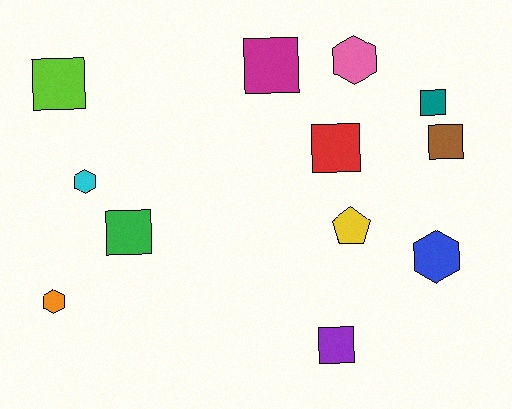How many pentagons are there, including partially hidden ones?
There is 1 pentagon.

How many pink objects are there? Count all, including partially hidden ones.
There is 1 pink object.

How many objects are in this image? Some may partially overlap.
There are 12 objects.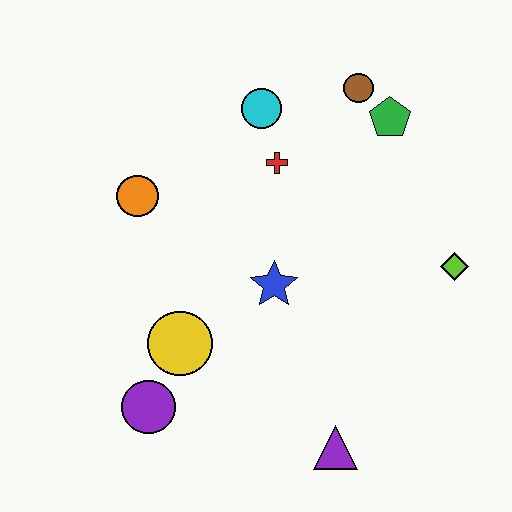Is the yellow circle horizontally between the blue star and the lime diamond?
No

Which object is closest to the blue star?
The yellow circle is closest to the blue star.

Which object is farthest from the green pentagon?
The purple circle is farthest from the green pentagon.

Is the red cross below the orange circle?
No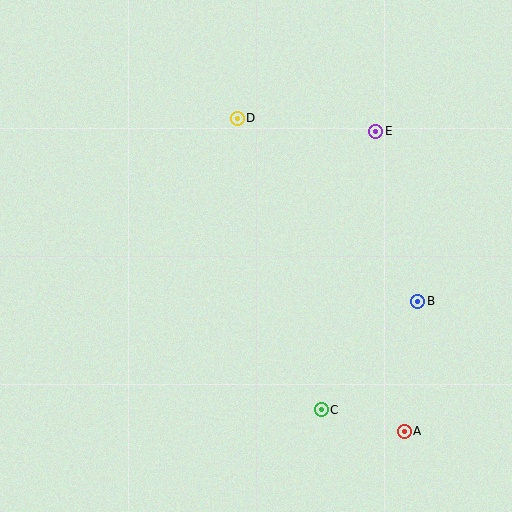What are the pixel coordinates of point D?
Point D is at (237, 118).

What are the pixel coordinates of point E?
Point E is at (376, 131).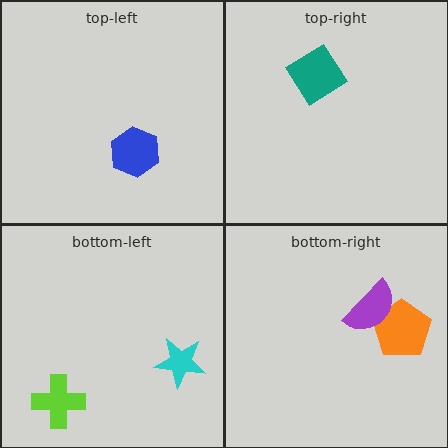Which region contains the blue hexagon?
The top-left region.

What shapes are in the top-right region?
The teal diamond.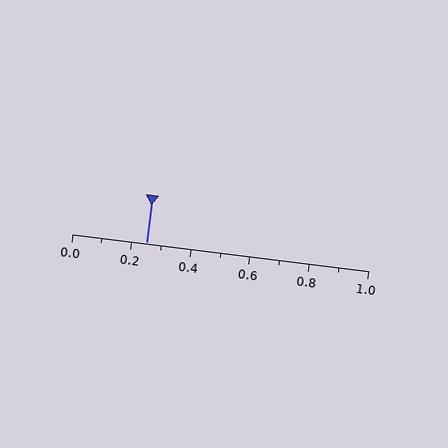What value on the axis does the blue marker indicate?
The marker indicates approximately 0.25.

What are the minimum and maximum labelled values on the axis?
The axis runs from 0.0 to 1.0.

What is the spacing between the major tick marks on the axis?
The major ticks are spaced 0.2 apart.